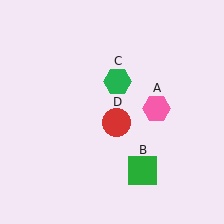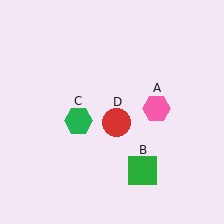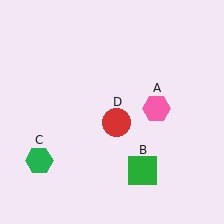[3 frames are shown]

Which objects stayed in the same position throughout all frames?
Pink hexagon (object A) and green square (object B) and red circle (object D) remained stationary.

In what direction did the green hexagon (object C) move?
The green hexagon (object C) moved down and to the left.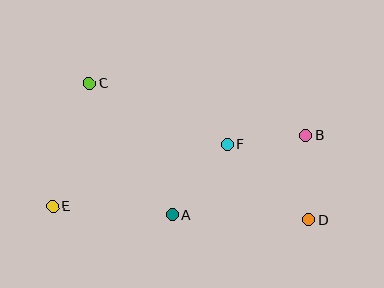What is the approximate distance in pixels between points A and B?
The distance between A and B is approximately 156 pixels.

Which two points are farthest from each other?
Points B and E are farthest from each other.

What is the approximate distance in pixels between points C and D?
The distance between C and D is approximately 258 pixels.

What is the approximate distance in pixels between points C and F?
The distance between C and F is approximately 151 pixels.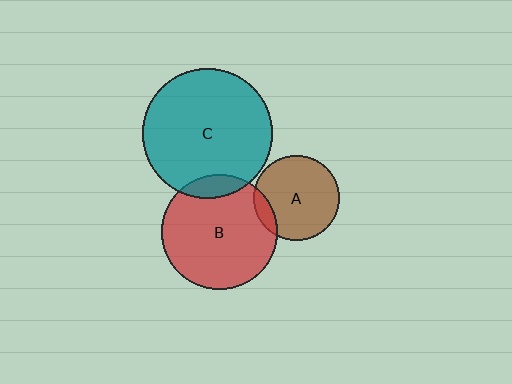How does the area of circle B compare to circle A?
Approximately 1.8 times.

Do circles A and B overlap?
Yes.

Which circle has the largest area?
Circle C (teal).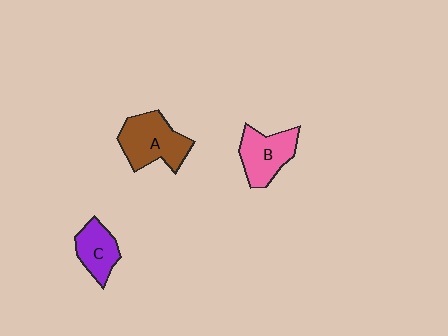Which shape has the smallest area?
Shape C (purple).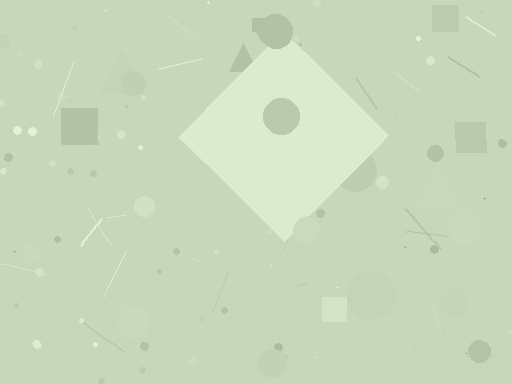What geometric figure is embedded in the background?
A diamond is embedded in the background.